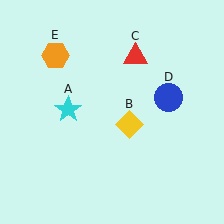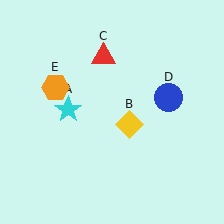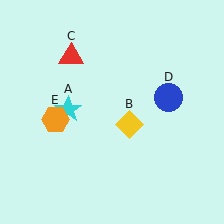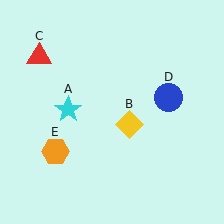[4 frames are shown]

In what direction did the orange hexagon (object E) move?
The orange hexagon (object E) moved down.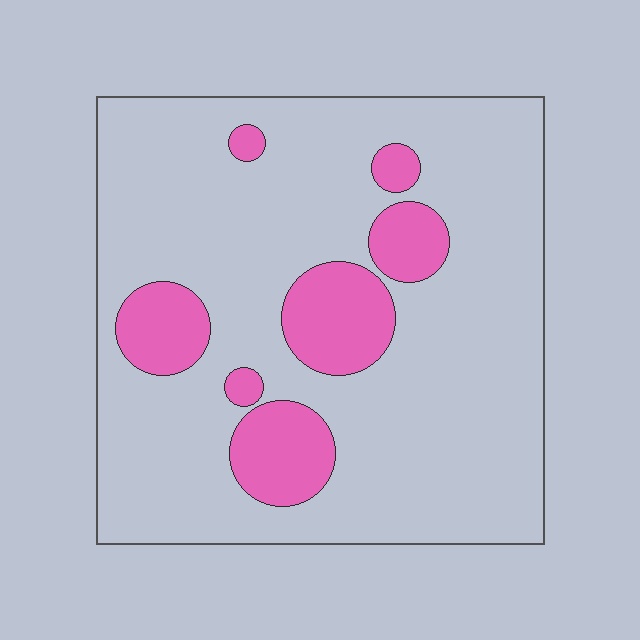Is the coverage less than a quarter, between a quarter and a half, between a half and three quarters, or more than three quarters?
Less than a quarter.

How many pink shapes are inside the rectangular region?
7.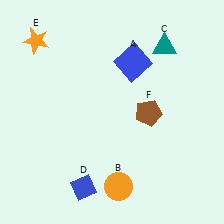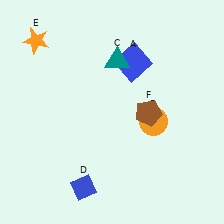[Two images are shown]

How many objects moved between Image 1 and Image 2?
2 objects moved between the two images.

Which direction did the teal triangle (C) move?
The teal triangle (C) moved left.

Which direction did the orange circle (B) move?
The orange circle (B) moved up.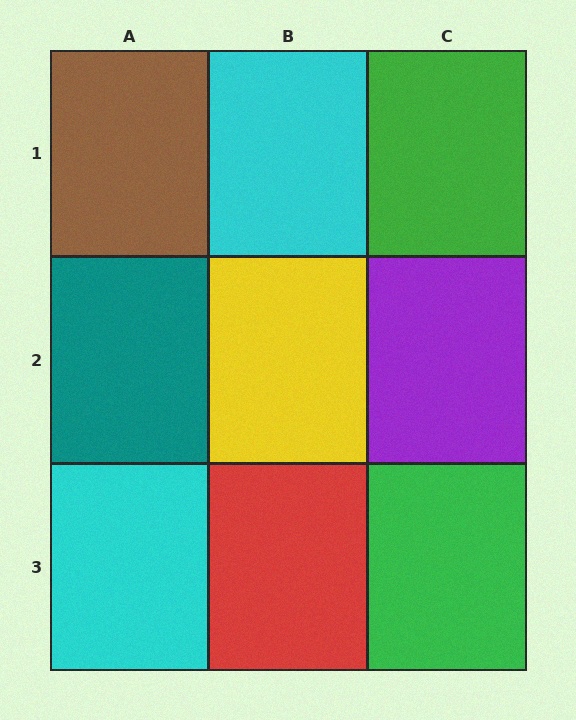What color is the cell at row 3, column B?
Red.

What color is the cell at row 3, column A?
Cyan.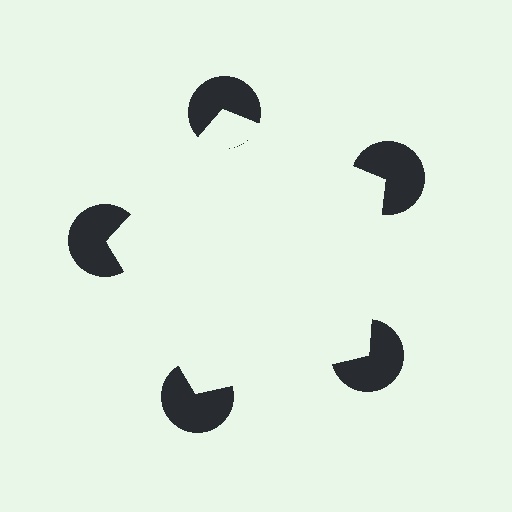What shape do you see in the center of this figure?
An illusory pentagon — its edges are inferred from the aligned wedge cuts in the pac-man discs, not physically drawn.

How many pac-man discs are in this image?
There are 5 — one at each vertex of the illusory pentagon.